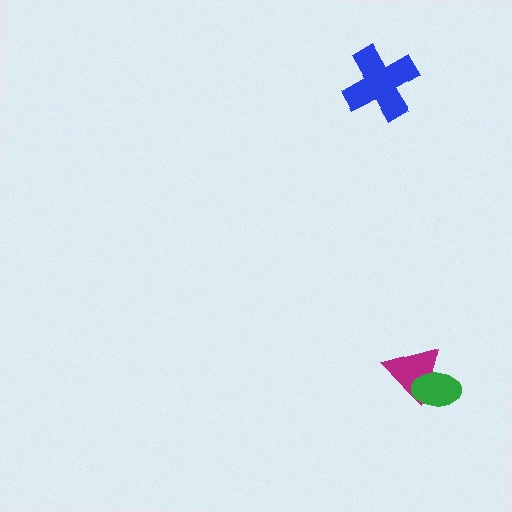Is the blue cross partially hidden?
No, no other shape covers it.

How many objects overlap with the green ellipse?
1 object overlaps with the green ellipse.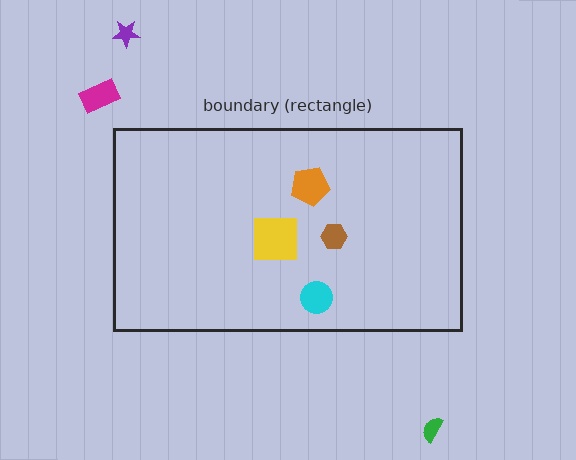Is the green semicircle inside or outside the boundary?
Outside.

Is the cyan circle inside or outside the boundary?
Inside.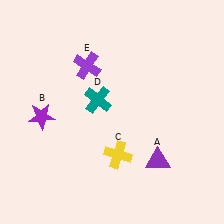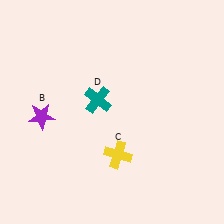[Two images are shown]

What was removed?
The purple triangle (A), the purple cross (E) were removed in Image 2.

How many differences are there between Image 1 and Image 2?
There are 2 differences between the two images.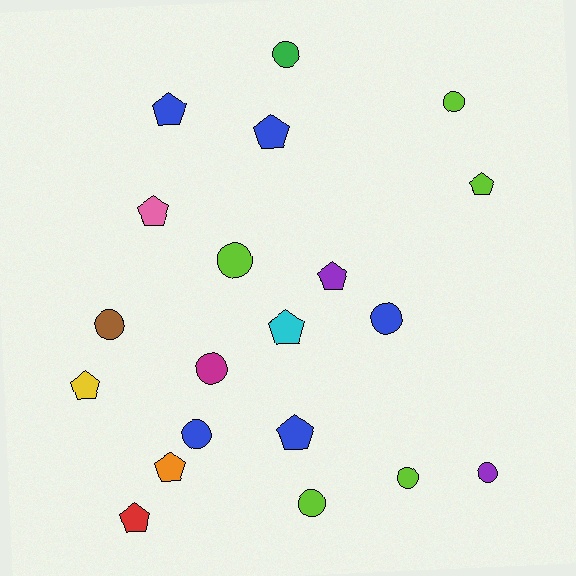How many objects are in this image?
There are 20 objects.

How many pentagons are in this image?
There are 10 pentagons.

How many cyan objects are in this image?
There is 1 cyan object.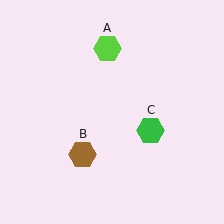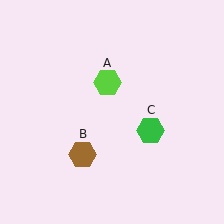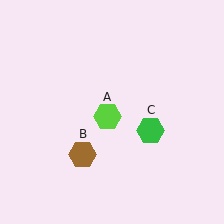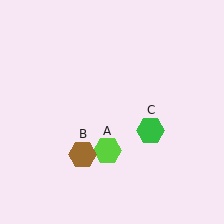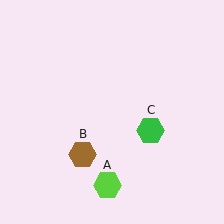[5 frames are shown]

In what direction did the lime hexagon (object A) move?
The lime hexagon (object A) moved down.